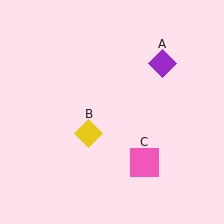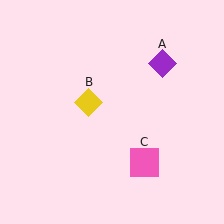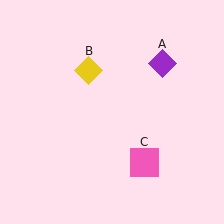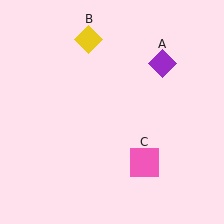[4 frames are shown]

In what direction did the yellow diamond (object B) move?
The yellow diamond (object B) moved up.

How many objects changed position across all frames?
1 object changed position: yellow diamond (object B).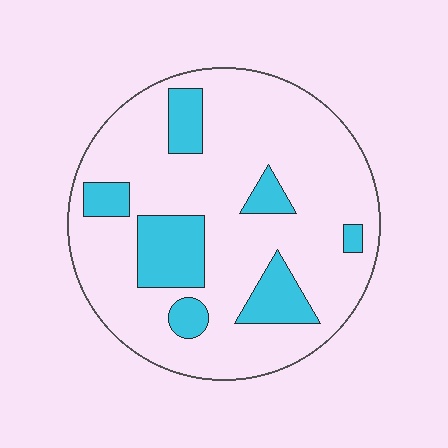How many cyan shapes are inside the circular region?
7.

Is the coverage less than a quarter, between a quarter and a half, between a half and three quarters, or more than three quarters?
Less than a quarter.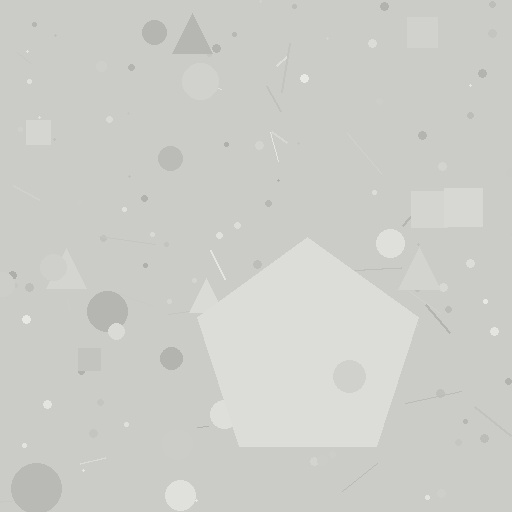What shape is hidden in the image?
A pentagon is hidden in the image.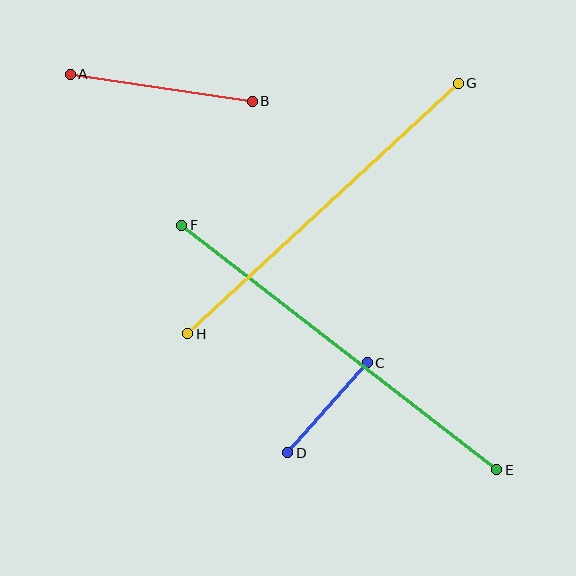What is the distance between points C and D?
The distance is approximately 120 pixels.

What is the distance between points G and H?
The distance is approximately 369 pixels.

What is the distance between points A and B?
The distance is approximately 184 pixels.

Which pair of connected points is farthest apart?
Points E and F are farthest apart.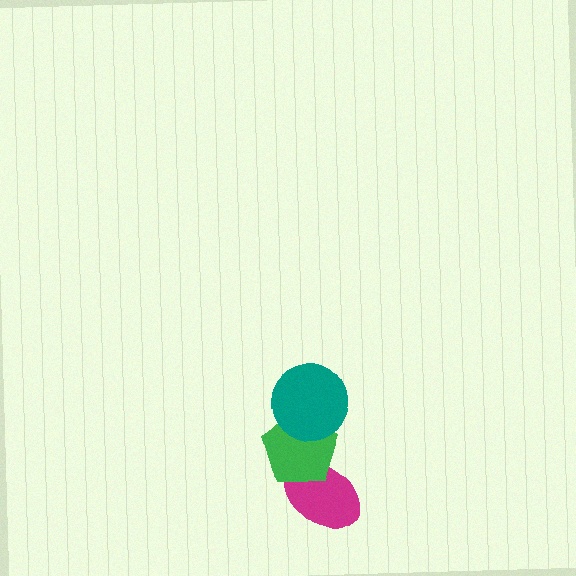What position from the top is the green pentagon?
The green pentagon is 2nd from the top.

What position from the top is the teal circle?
The teal circle is 1st from the top.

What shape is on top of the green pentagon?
The teal circle is on top of the green pentagon.